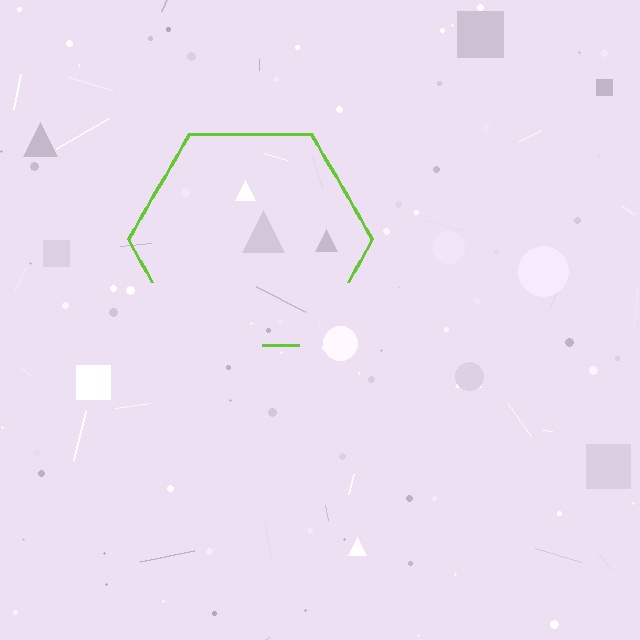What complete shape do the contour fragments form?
The contour fragments form a hexagon.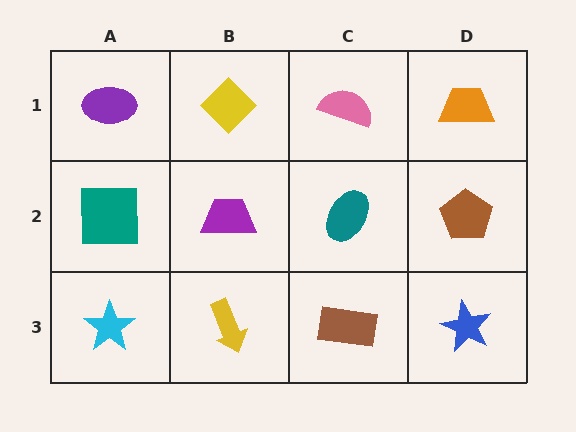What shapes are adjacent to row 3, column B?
A purple trapezoid (row 2, column B), a cyan star (row 3, column A), a brown rectangle (row 3, column C).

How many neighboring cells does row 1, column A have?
2.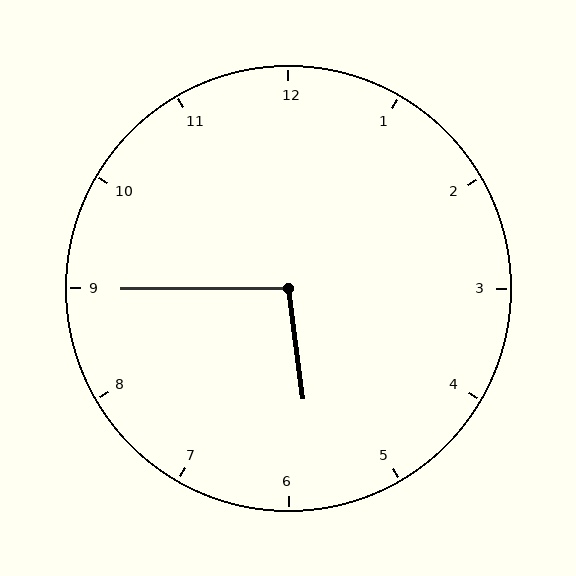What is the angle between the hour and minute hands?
Approximately 98 degrees.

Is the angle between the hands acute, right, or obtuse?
It is obtuse.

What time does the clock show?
5:45.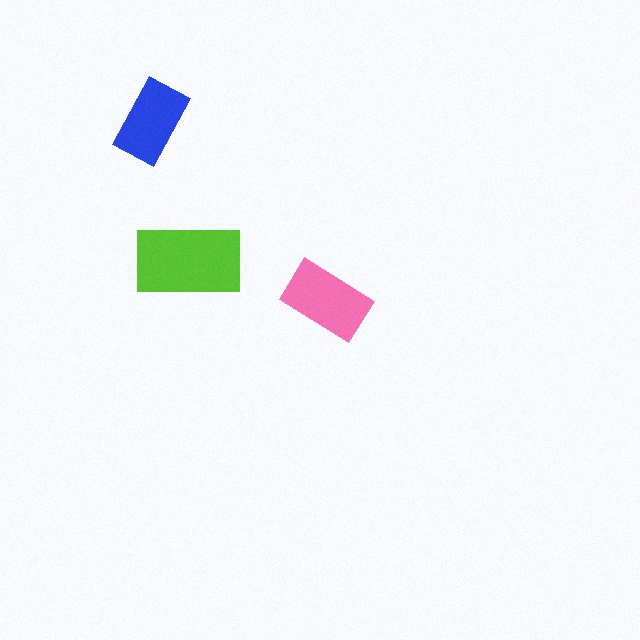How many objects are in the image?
There are 3 objects in the image.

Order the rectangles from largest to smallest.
the lime one, the pink one, the blue one.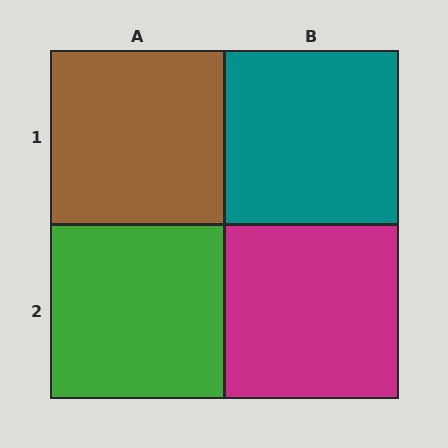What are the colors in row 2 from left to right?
Green, magenta.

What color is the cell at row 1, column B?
Teal.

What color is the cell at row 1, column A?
Brown.